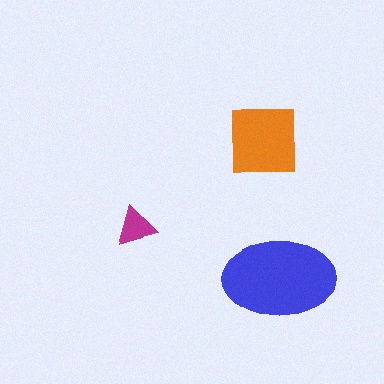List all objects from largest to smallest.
The blue ellipse, the orange square, the magenta triangle.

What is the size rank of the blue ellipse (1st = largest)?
1st.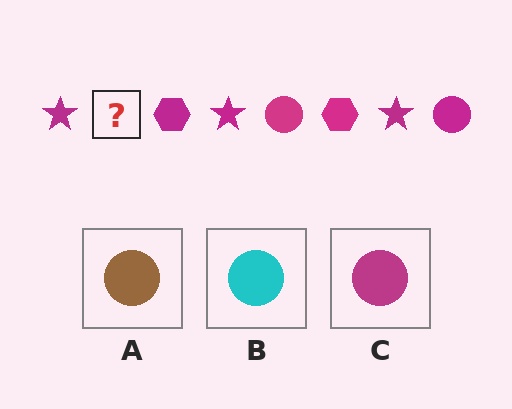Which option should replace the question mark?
Option C.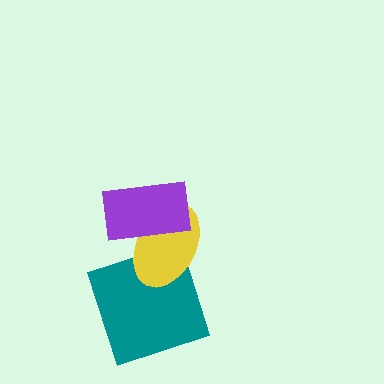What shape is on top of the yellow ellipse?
The purple rectangle is on top of the yellow ellipse.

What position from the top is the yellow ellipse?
The yellow ellipse is 2nd from the top.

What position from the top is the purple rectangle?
The purple rectangle is 1st from the top.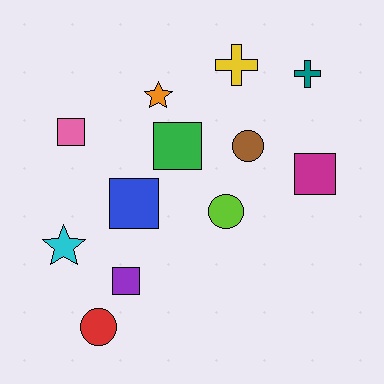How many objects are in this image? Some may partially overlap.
There are 12 objects.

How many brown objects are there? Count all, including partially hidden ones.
There is 1 brown object.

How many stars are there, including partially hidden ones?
There are 2 stars.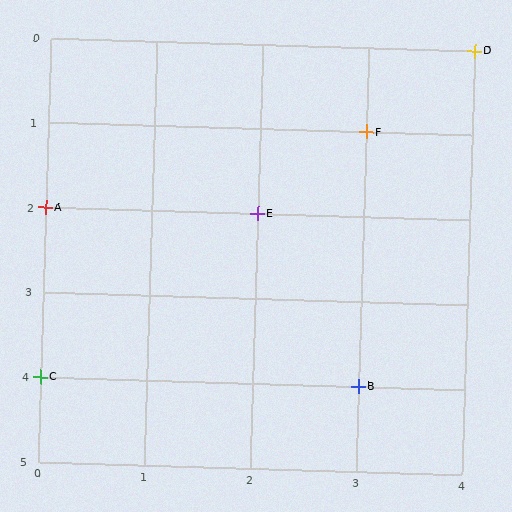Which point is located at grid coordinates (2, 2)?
Point E is at (2, 2).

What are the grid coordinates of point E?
Point E is at grid coordinates (2, 2).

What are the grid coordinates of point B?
Point B is at grid coordinates (3, 4).